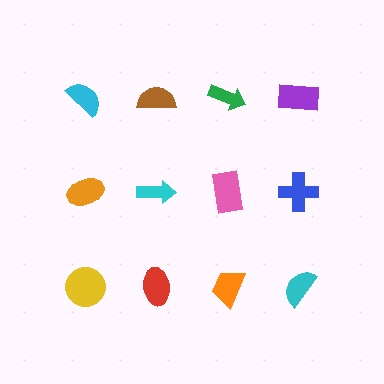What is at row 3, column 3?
An orange trapezoid.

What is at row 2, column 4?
A blue cross.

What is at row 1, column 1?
A cyan semicircle.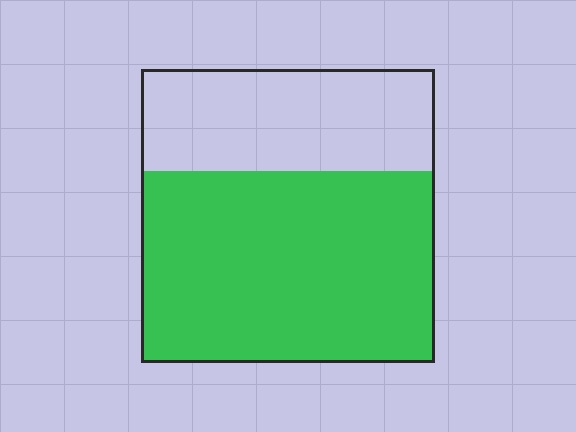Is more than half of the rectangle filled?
Yes.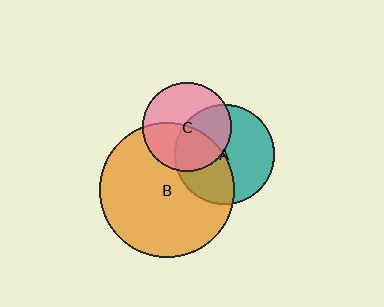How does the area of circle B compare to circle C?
Approximately 2.3 times.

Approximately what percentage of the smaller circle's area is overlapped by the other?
Approximately 40%.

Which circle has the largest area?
Circle B (orange).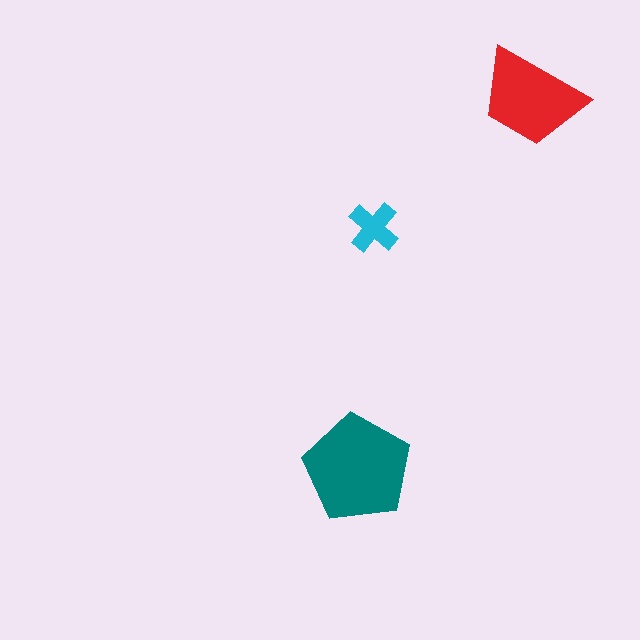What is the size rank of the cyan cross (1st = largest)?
3rd.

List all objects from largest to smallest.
The teal pentagon, the red trapezoid, the cyan cross.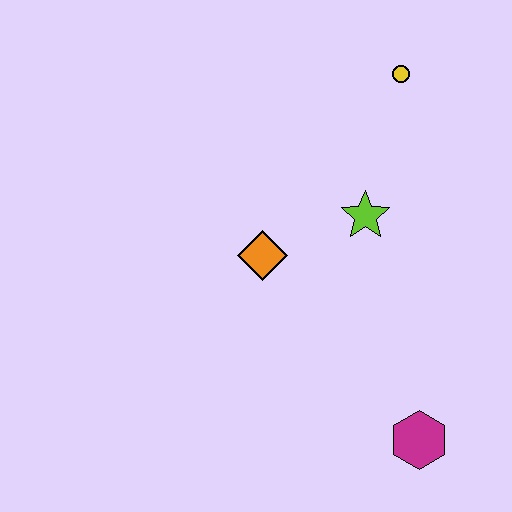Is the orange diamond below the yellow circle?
Yes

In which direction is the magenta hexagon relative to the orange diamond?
The magenta hexagon is below the orange diamond.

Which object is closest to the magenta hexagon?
The lime star is closest to the magenta hexagon.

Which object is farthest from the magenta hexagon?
The yellow circle is farthest from the magenta hexagon.